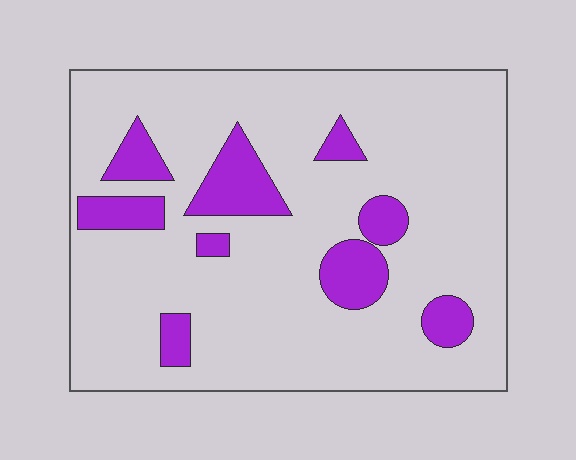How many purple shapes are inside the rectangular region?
9.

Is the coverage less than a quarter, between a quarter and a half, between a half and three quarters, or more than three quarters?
Less than a quarter.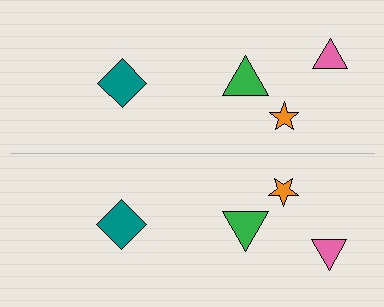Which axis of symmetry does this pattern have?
The pattern has a horizontal axis of symmetry running through the center of the image.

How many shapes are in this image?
There are 8 shapes in this image.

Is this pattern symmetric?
Yes, this pattern has bilateral (reflection) symmetry.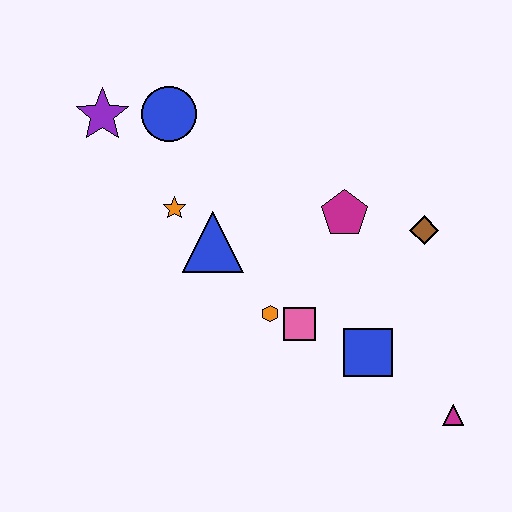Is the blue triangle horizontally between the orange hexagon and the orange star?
Yes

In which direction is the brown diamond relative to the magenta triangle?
The brown diamond is above the magenta triangle.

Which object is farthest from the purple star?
The magenta triangle is farthest from the purple star.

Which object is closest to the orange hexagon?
The pink square is closest to the orange hexagon.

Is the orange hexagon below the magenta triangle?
No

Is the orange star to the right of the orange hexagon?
No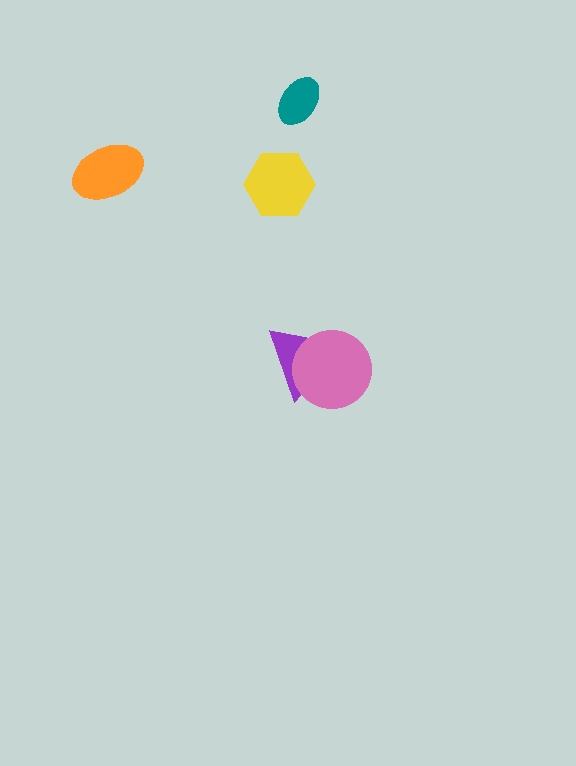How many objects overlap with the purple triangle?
1 object overlaps with the purple triangle.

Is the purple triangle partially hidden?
Yes, it is partially covered by another shape.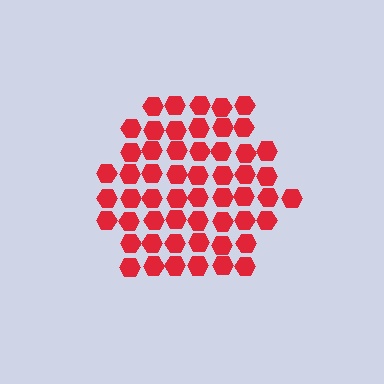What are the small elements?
The small elements are hexagons.